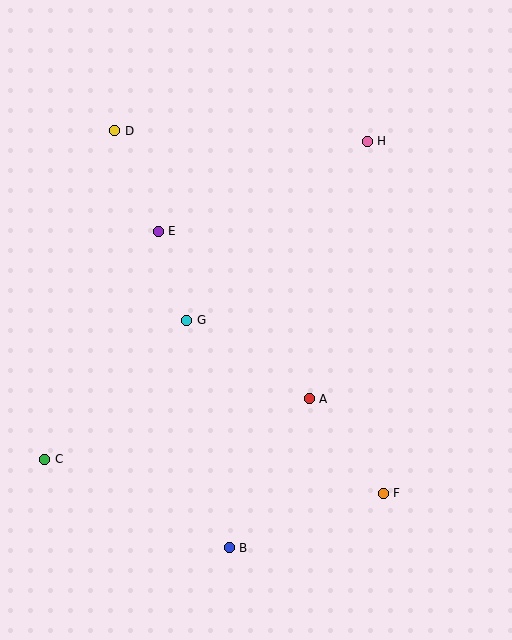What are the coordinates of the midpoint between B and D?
The midpoint between B and D is at (172, 339).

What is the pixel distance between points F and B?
The distance between F and B is 163 pixels.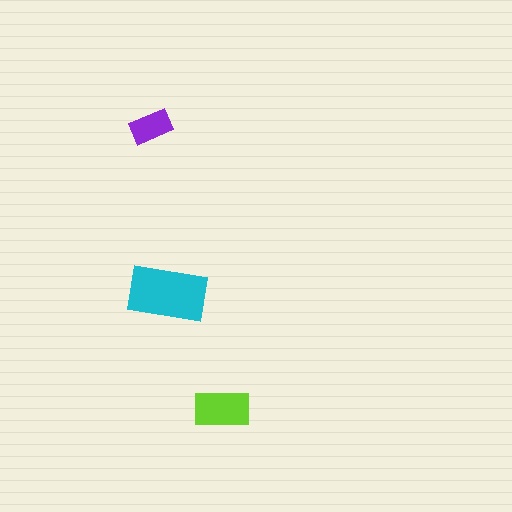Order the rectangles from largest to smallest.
the cyan one, the lime one, the purple one.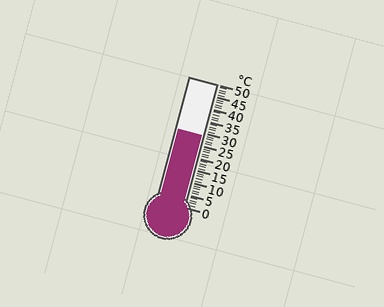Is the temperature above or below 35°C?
The temperature is below 35°C.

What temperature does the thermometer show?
The thermometer shows approximately 29°C.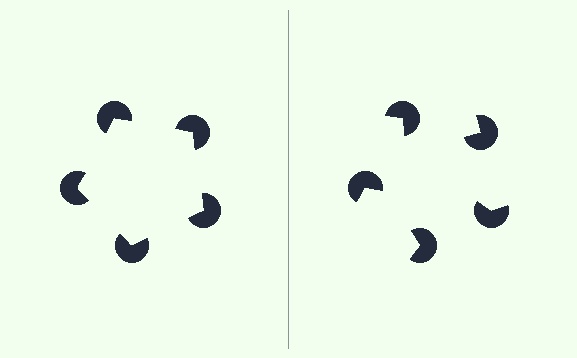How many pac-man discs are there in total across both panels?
10 — 5 on each side.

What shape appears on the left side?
An illusory pentagon.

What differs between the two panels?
The pac-man discs are positioned identically on both sides; only the wedge orientations differ. On the left they align to a pentagon; on the right they are misaligned.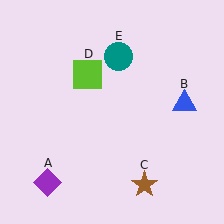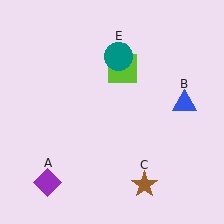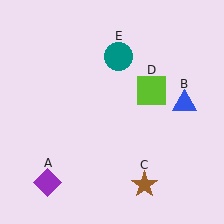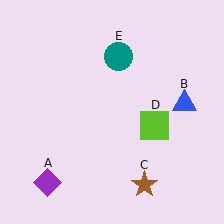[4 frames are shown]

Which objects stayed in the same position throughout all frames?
Purple diamond (object A) and blue triangle (object B) and brown star (object C) and teal circle (object E) remained stationary.